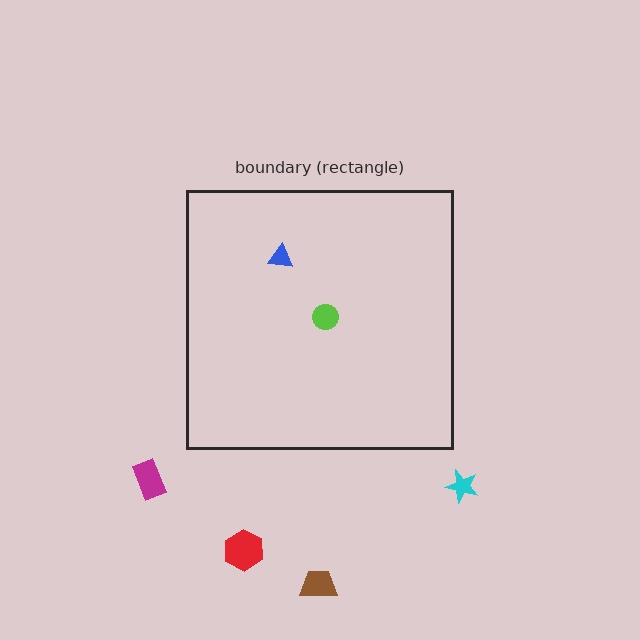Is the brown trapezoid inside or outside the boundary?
Outside.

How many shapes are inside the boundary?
2 inside, 4 outside.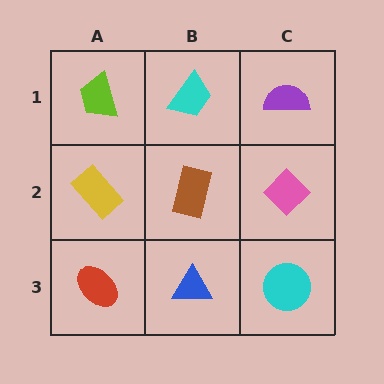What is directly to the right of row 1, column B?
A purple semicircle.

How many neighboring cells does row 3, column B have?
3.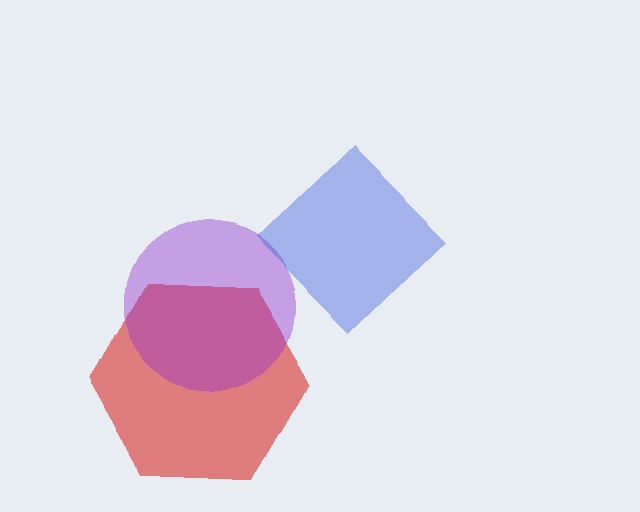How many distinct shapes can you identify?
There are 3 distinct shapes: a red hexagon, a purple circle, a blue diamond.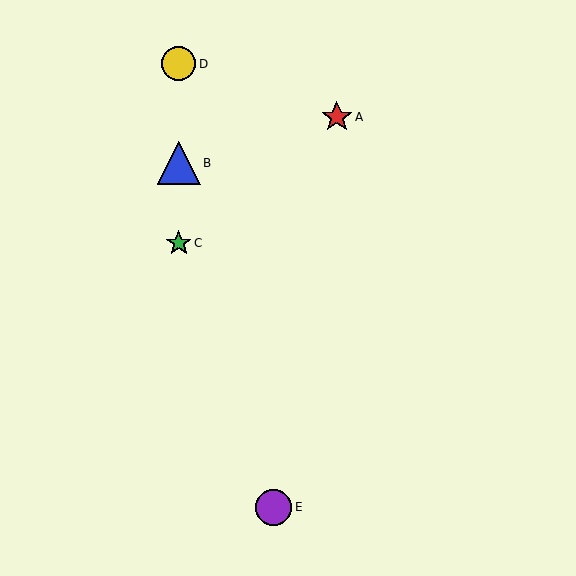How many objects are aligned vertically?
3 objects (B, C, D) are aligned vertically.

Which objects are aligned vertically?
Objects B, C, D are aligned vertically.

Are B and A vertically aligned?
No, B is at x≈179 and A is at x≈337.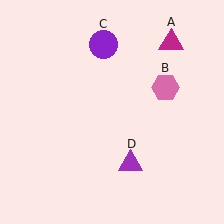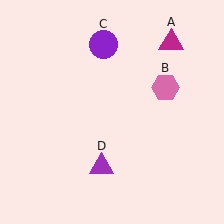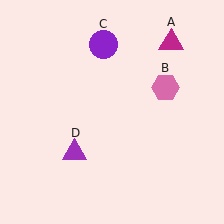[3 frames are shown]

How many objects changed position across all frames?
1 object changed position: purple triangle (object D).